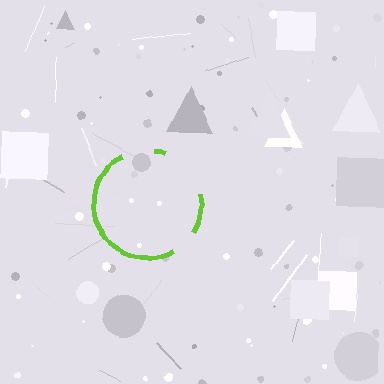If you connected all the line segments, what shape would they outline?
They would outline a circle.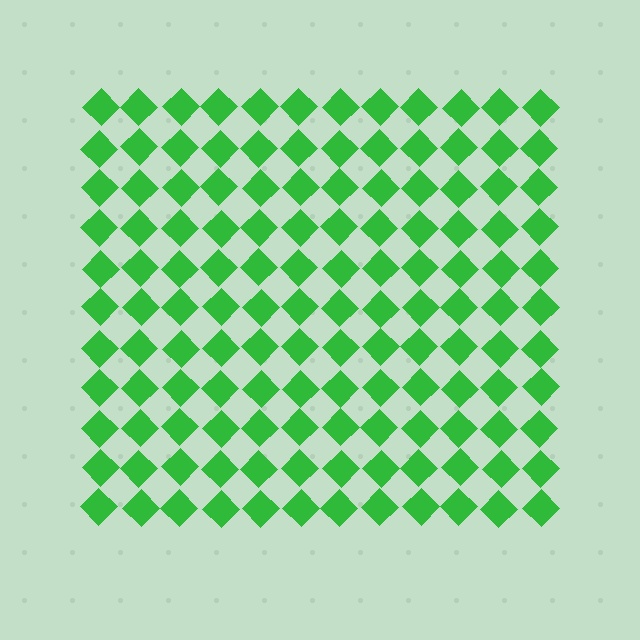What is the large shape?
The large shape is a square.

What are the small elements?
The small elements are diamonds.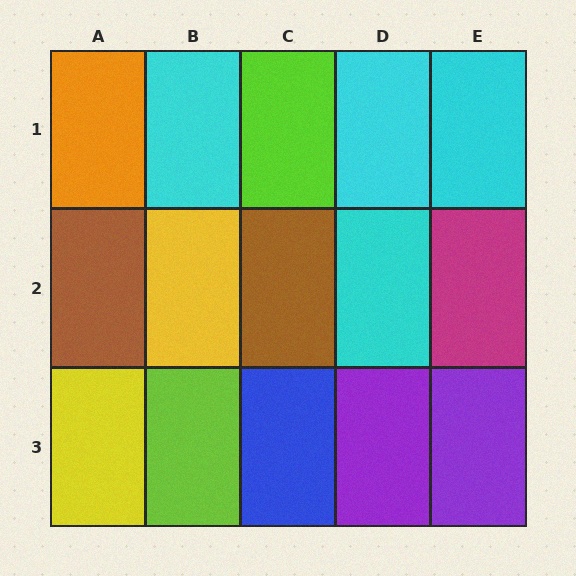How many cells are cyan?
4 cells are cyan.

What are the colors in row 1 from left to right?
Orange, cyan, lime, cyan, cyan.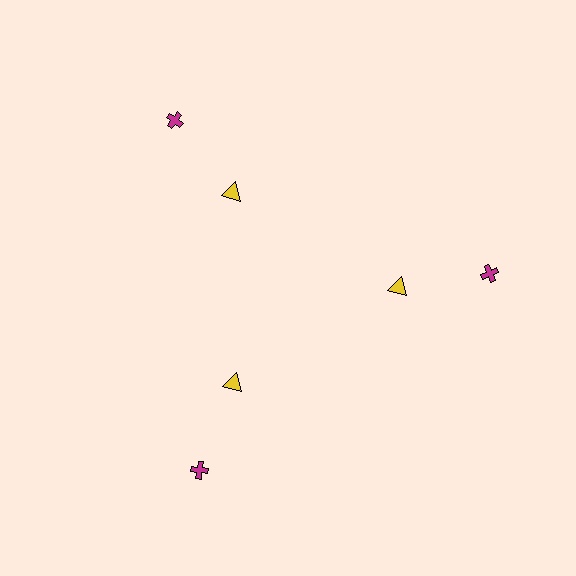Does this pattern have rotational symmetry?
Yes, this pattern has 3-fold rotational symmetry. It looks the same after rotating 120 degrees around the center.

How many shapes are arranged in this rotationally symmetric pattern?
There are 6 shapes, arranged in 3 groups of 2.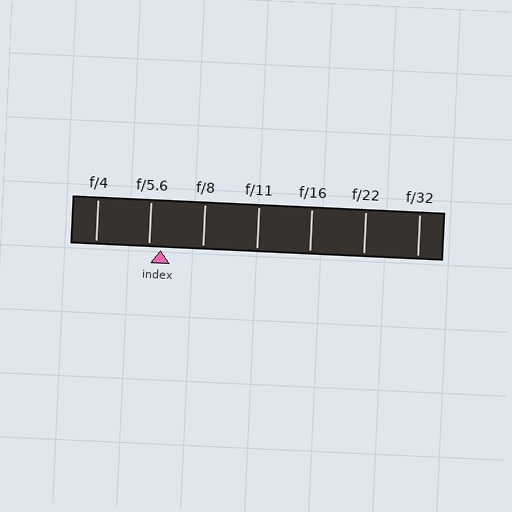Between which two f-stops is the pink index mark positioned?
The index mark is between f/5.6 and f/8.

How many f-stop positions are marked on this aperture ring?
There are 7 f-stop positions marked.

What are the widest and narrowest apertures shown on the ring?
The widest aperture shown is f/4 and the narrowest is f/32.